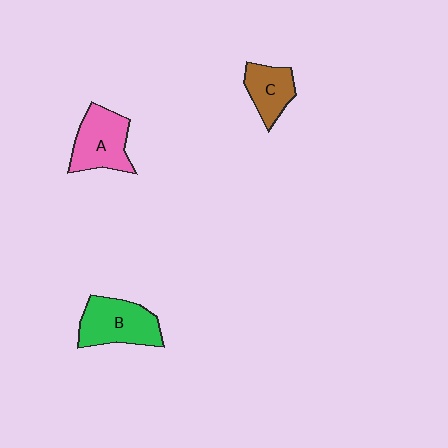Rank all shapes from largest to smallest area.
From largest to smallest: B (green), A (pink), C (brown).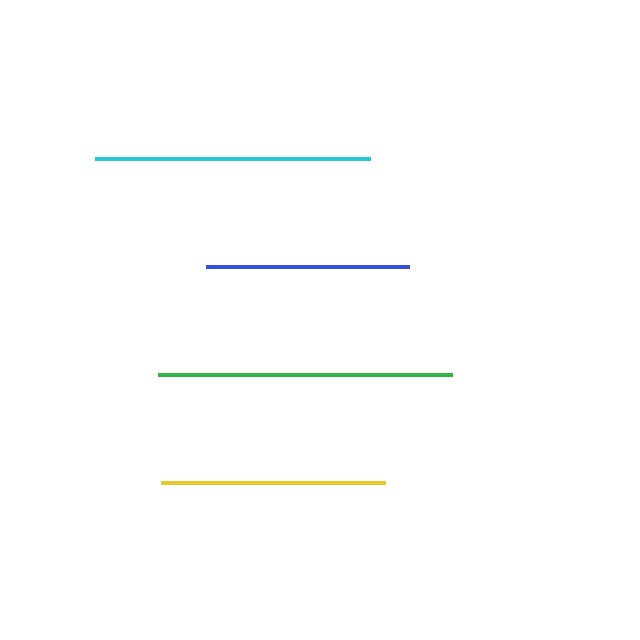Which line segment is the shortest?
The blue line is the shortest at approximately 202 pixels.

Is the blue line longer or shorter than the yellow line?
The yellow line is longer than the blue line.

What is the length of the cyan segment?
The cyan segment is approximately 276 pixels long.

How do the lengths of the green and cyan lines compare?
The green and cyan lines are approximately the same length.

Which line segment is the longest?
The green line is the longest at approximately 294 pixels.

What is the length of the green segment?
The green segment is approximately 294 pixels long.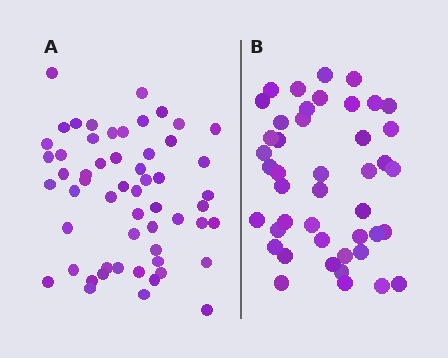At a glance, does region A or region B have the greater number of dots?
Region A (the left region) has more dots.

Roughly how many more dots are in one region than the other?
Region A has roughly 12 or so more dots than region B.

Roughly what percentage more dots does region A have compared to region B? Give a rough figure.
About 25% more.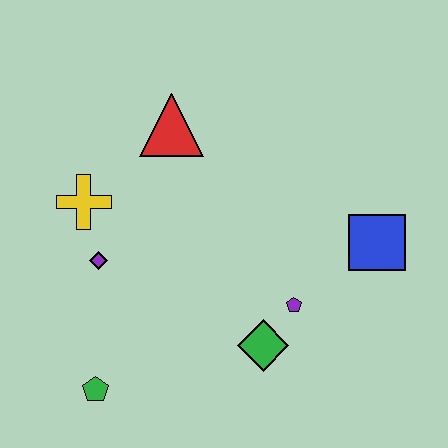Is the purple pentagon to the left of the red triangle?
No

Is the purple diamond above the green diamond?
Yes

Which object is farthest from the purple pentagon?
The yellow cross is farthest from the purple pentagon.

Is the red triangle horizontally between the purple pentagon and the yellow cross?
Yes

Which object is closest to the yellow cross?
The purple diamond is closest to the yellow cross.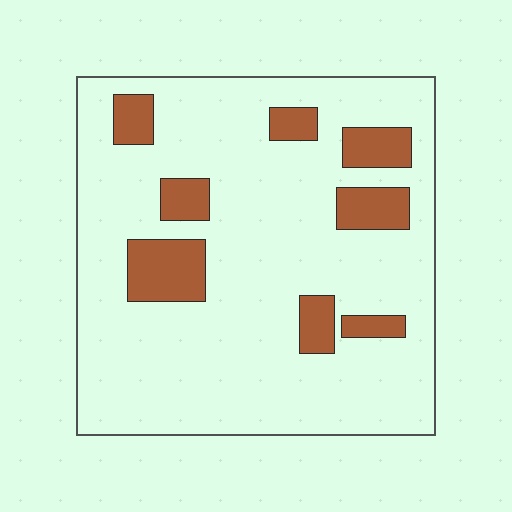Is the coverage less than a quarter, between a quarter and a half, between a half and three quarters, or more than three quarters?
Less than a quarter.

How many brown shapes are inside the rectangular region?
8.